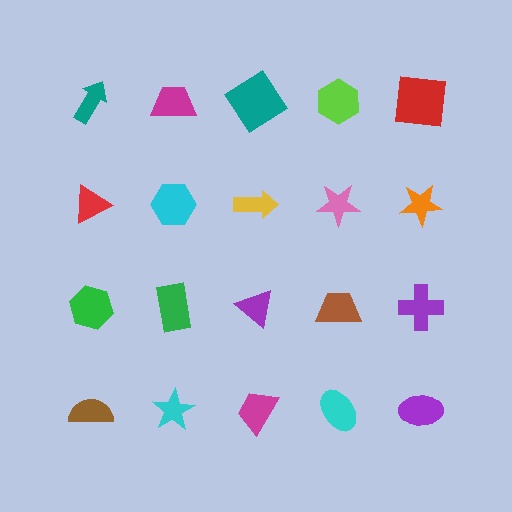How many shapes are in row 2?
5 shapes.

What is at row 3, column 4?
A brown trapezoid.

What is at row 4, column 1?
A brown semicircle.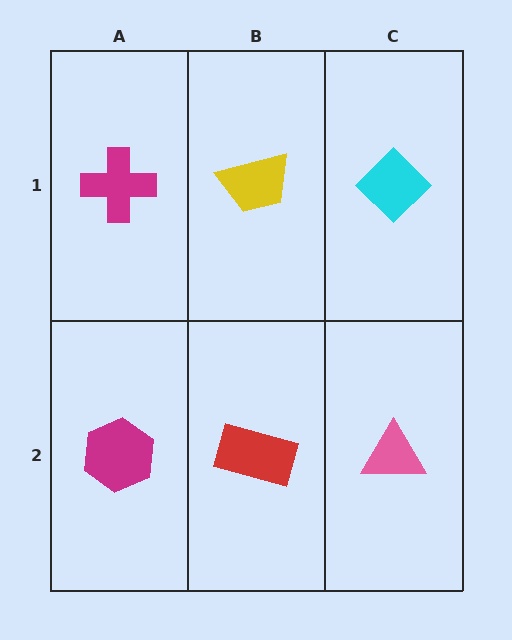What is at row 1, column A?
A magenta cross.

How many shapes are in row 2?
3 shapes.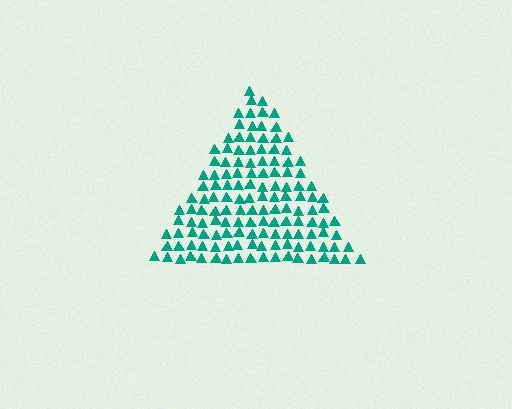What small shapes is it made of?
It is made of small triangles.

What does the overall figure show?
The overall figure shows a triangle.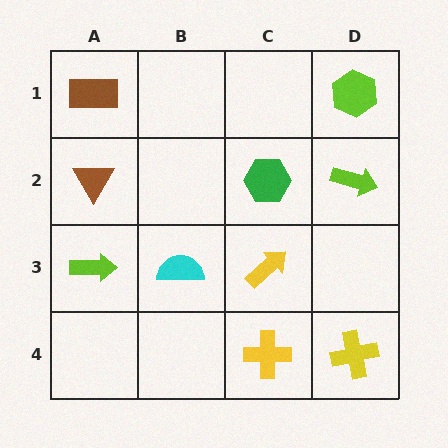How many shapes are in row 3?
3 shapes.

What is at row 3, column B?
A cyan semicircle.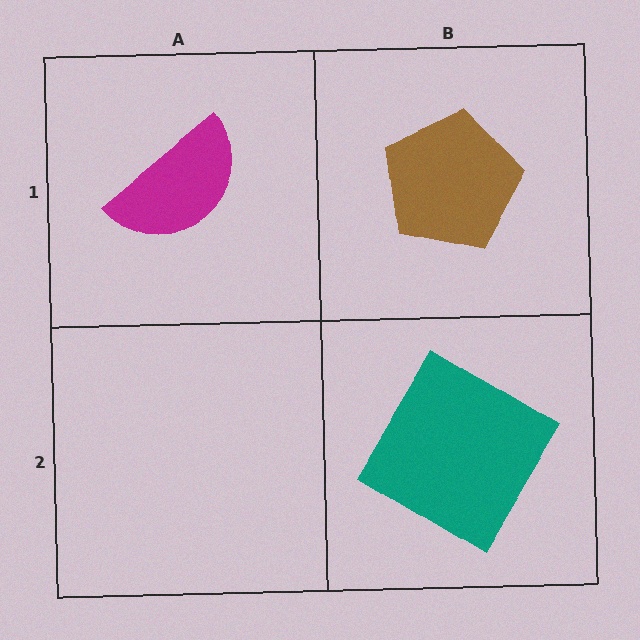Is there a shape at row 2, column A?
No, that cell is empty.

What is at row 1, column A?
A magenta semicircle.